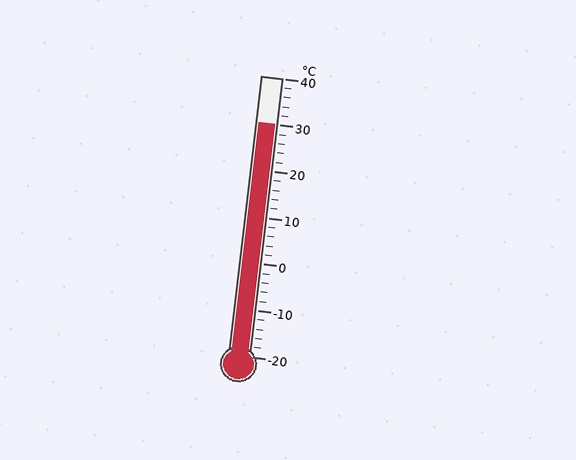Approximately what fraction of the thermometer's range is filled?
The thermometer is filled to approximately 85% of its range.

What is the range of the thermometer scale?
The thermometer scale ranges from -20°C to 40°C.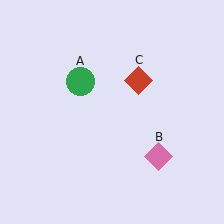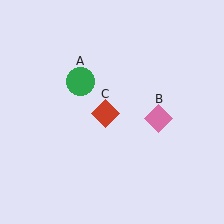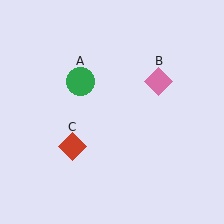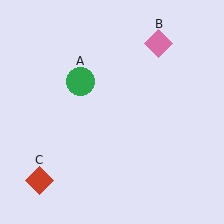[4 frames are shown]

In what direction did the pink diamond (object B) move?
The pink diamond (object B) moved up.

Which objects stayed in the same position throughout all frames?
Green circle (object A) remained stationary.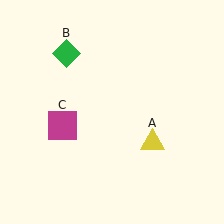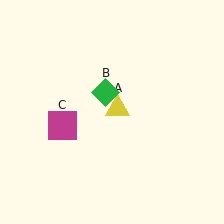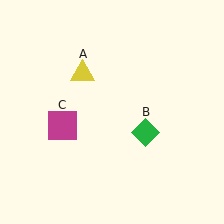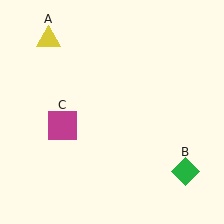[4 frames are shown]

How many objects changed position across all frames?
2 objects changed position: yellow triangle (object A), green diamond (object B).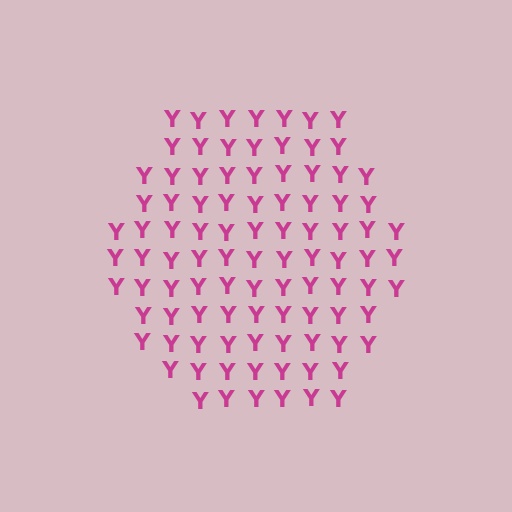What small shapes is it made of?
It is made of small letter Y's.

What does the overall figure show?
The overall figure shows a hexagon.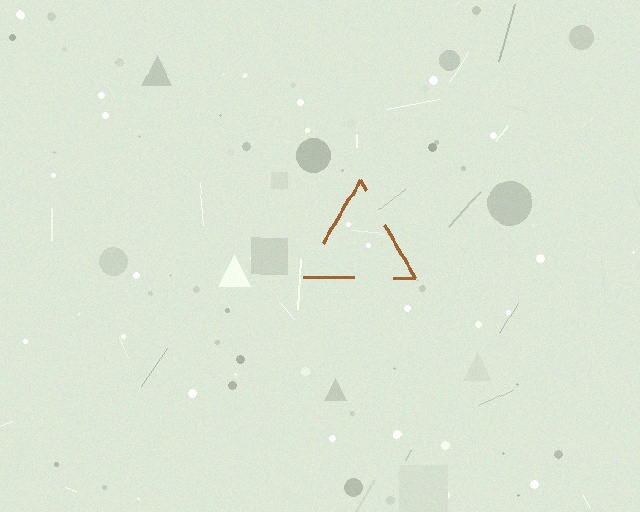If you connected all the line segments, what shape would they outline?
They would outline a triangle.